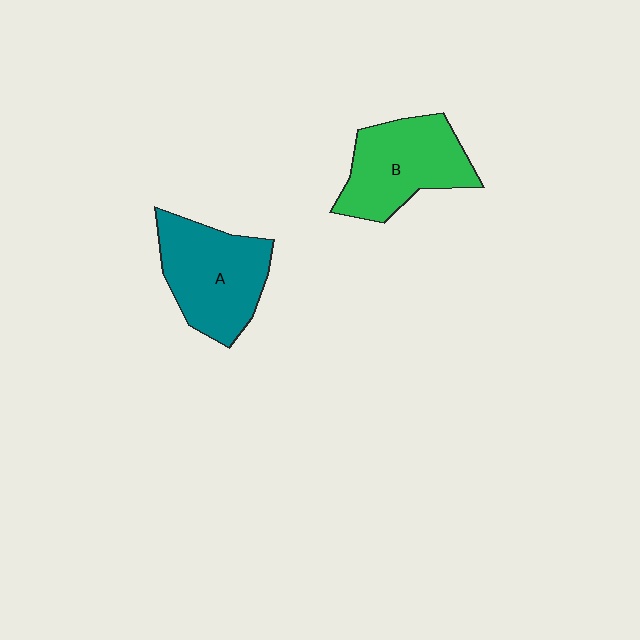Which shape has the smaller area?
Shape B (green).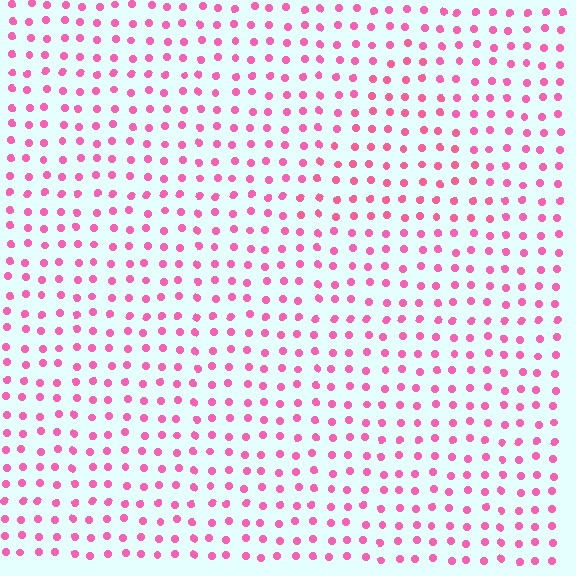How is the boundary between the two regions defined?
The boundary is defined purely by a slight shift in hue (about 13 degrees). Spacing, size, and orientation are identical on both sides.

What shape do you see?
I see a triangle.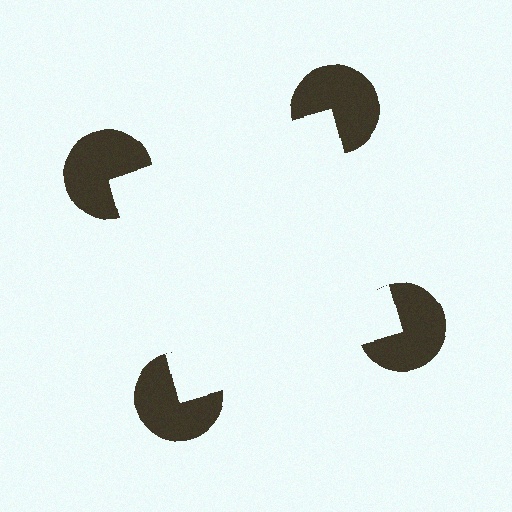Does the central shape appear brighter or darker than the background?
It typically appears slightly brighter than the background, even though no actual brightness change is drawn.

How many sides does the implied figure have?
4 sides.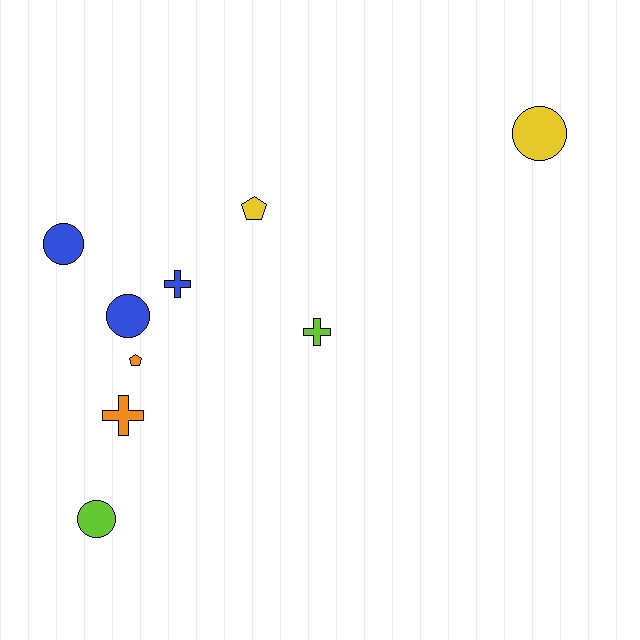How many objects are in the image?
There are 9 objects.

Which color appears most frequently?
Blue, with 3 objects.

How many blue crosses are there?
There is 1 blue cross.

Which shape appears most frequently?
Circle, with 4 objects.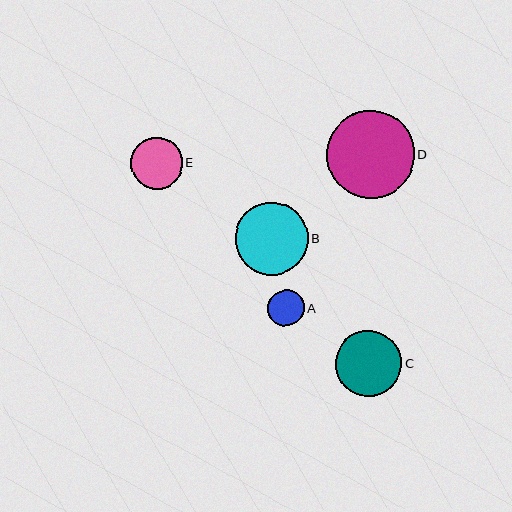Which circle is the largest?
Circle D is the largest with a size of approximately 88 pixels.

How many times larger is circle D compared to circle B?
Circle D is approximately 1.2 times the size of circle B.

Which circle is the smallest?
Circle A is the smallest with a size of approximately 36 pixels.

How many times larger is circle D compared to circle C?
Circle D is approximately 1.3 times the size of circle C.